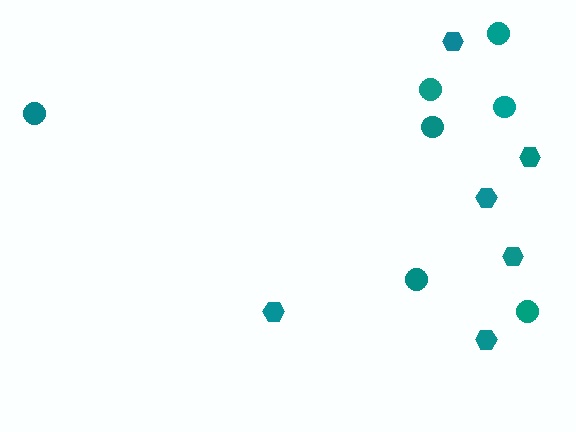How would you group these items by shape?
There are 2 groups: one group of hexagons (6) and one group of circles (7).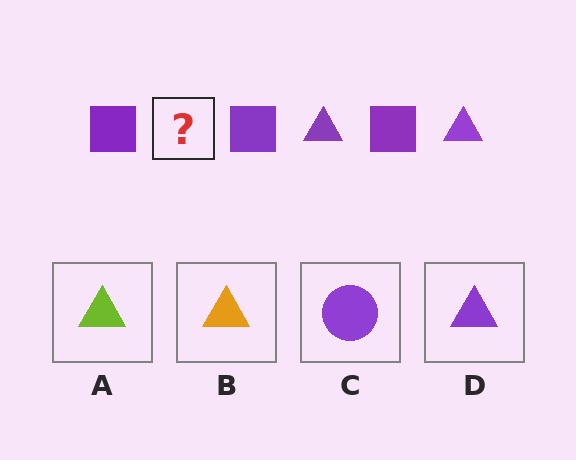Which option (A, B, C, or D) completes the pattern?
D.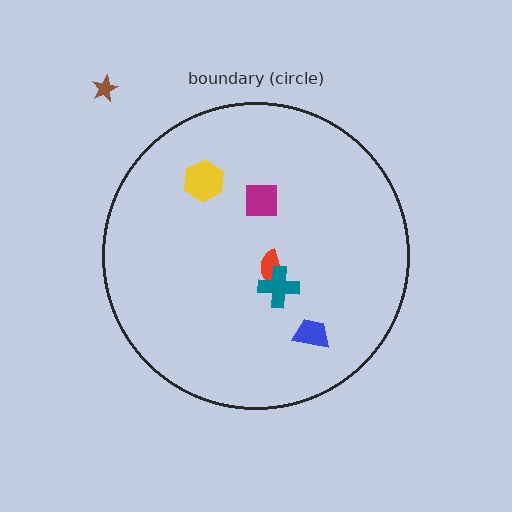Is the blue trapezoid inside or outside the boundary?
Inside.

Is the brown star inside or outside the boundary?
Outside.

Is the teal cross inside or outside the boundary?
Inside.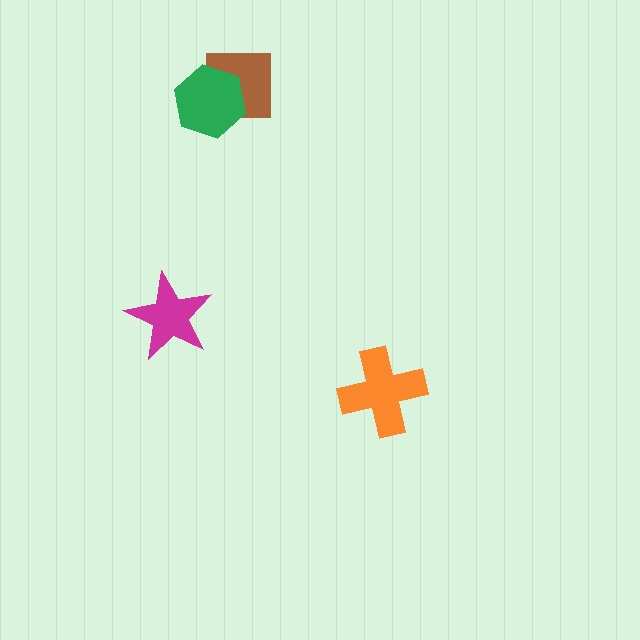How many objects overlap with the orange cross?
0 objects overlap with the orange cross.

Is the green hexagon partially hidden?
No, no other shape covers it.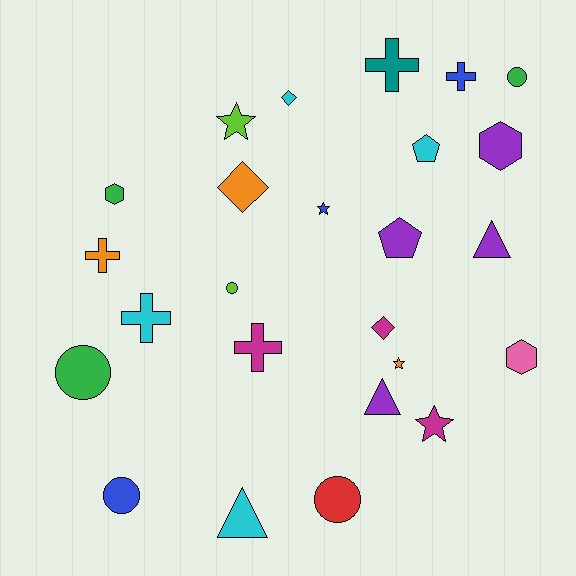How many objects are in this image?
There are 25 objects.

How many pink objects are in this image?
There is 1 pink object.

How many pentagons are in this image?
There are 2 pentagons.